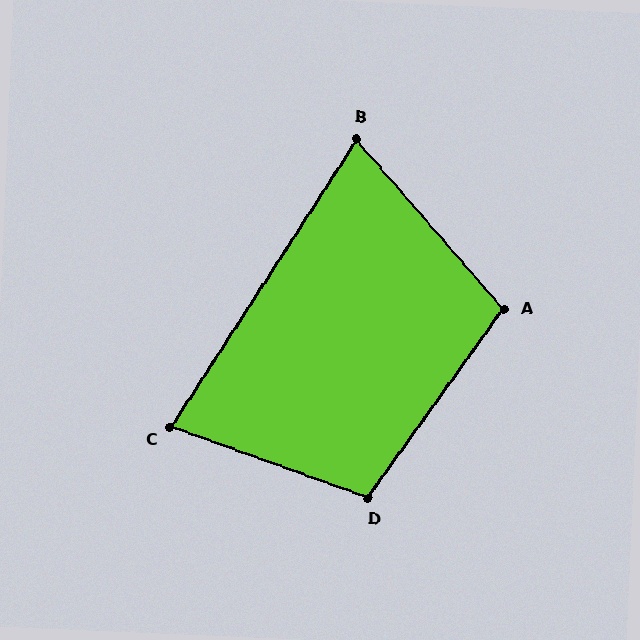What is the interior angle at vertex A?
Approximately 103 degrees (obtuse).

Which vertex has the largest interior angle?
D, at approximately 106 degrees.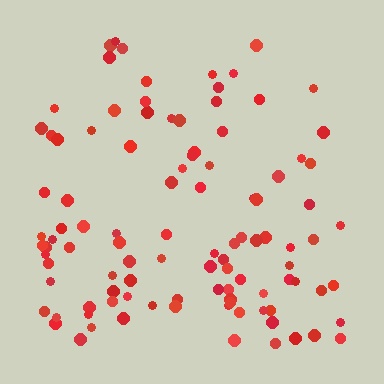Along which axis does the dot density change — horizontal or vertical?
Vertical.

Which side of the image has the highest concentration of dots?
The bottom.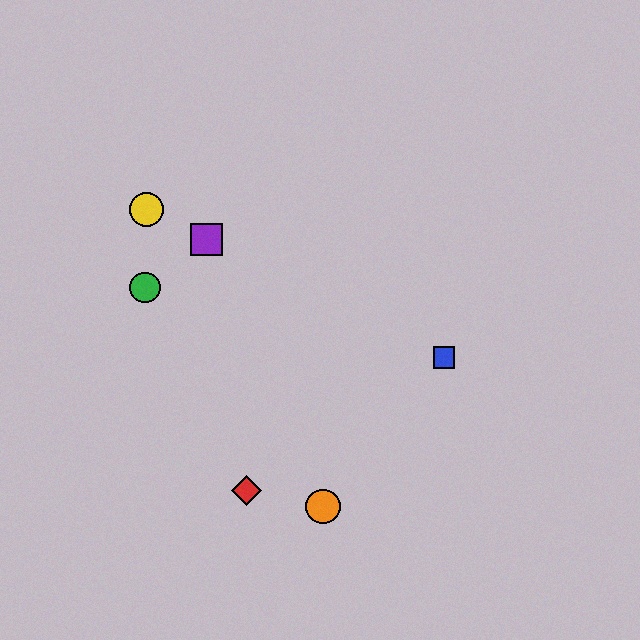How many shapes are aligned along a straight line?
3 shapes (the blue square, the yellow circle, the purple square) are aligned along a straight line.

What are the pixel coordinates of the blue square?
The blue square is at (444, 358).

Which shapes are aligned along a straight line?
The blue square, the yellow circle, the purple square are aligned along a straight line.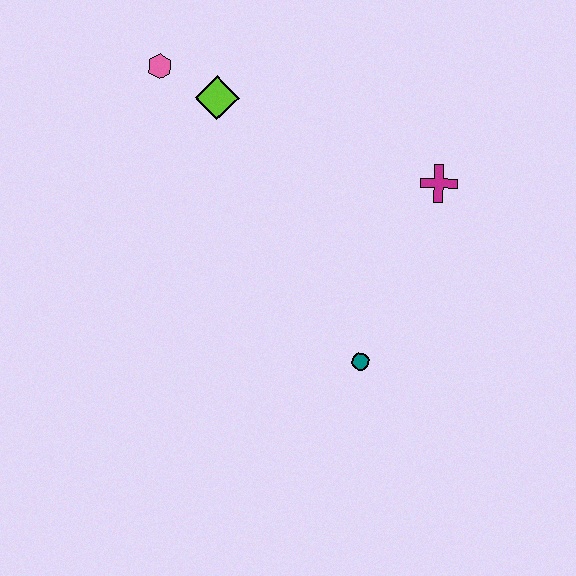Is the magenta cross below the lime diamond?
Yes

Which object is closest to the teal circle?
The magenta cross is closest to the teal circle.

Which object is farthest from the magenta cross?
The pink hexagon is farthest from the magenta cross.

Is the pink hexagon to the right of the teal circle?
No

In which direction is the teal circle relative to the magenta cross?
The teal circle is below the magenta cross.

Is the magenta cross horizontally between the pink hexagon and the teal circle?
No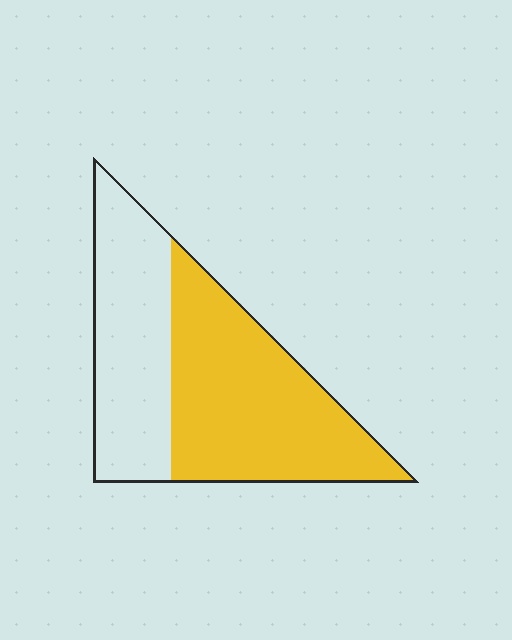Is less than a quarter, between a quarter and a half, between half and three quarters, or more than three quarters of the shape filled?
Between half and three quarters.